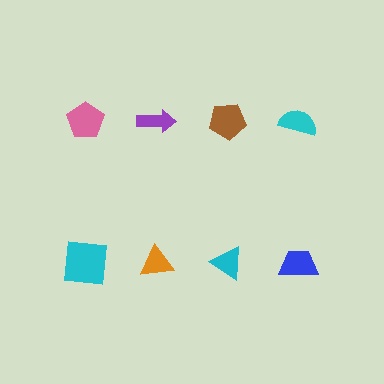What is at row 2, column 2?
An orange triangle.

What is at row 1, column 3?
A brown pentagon.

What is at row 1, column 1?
A pink pentagon.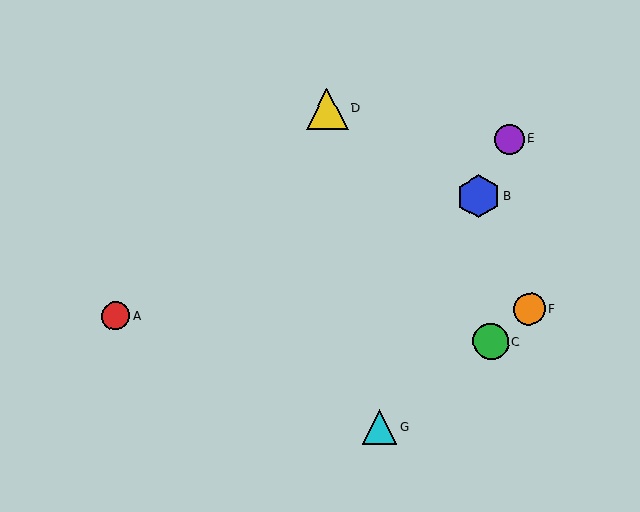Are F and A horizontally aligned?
Yes, both are at y≈309.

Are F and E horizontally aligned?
No, F is at y≈309 and E is at y≈139.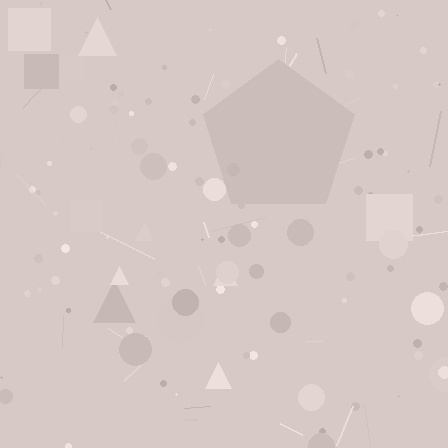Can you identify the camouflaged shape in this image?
The camouflaged shape is a pentagon.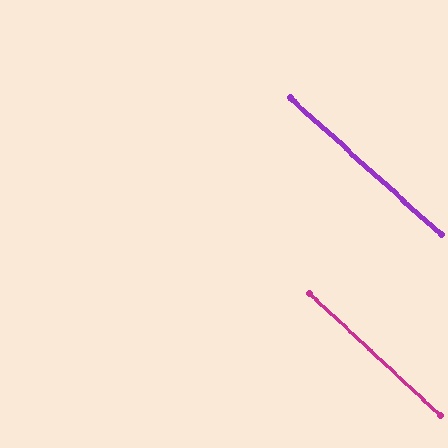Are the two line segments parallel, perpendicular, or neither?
Parallel — their directions differ by only 0.5°.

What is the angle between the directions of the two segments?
Approximately 0 degrees.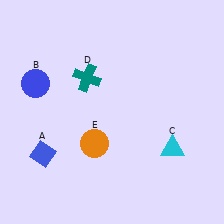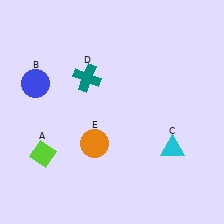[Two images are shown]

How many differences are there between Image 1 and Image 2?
There is 1 difference between the two images.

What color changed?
The diamond (A) changed from blue in Image 1 to lime in Image 2.